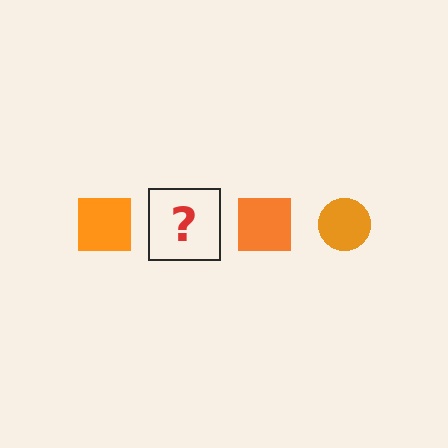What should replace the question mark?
The question mark should be replaced with an orange circle.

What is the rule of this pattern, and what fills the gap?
The rule is that the pattern cycles through square, circle shapes in orange. The gap should be filled with an orange circle.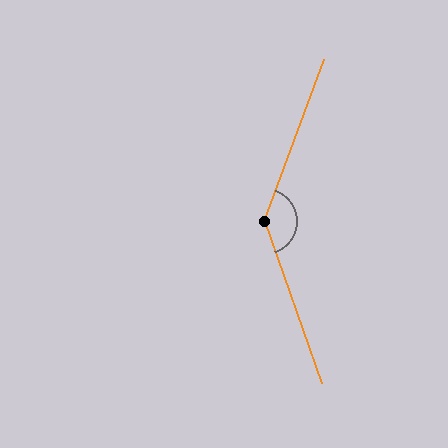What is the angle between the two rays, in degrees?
Approximately 140 degrees.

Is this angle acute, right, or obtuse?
It is obtuse.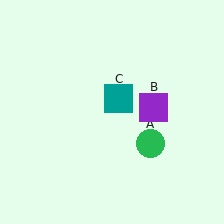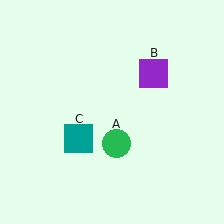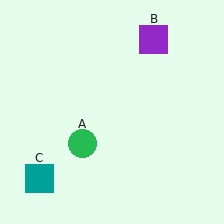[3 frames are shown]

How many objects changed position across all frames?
3 objects changed position: green circle (object A), purple square (object B), teal square (object C).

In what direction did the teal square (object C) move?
The teal square (object C) moved down and to the left.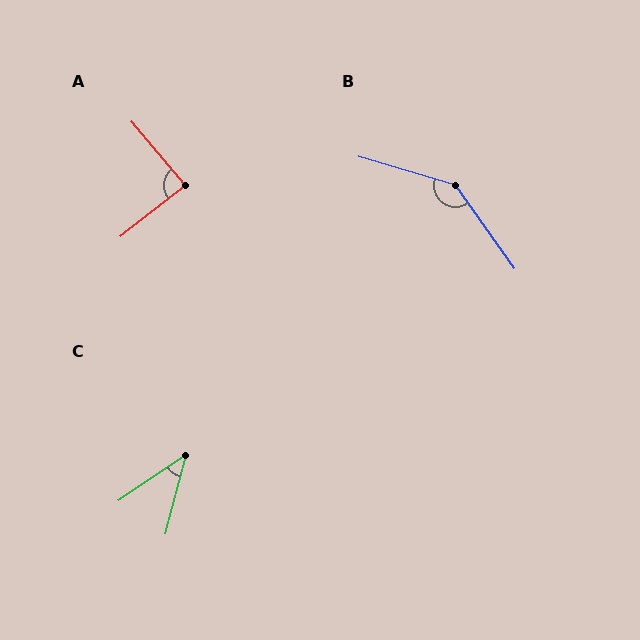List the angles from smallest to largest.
C (41°), A (88°), B (142°).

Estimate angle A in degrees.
Approximately 88 degrees.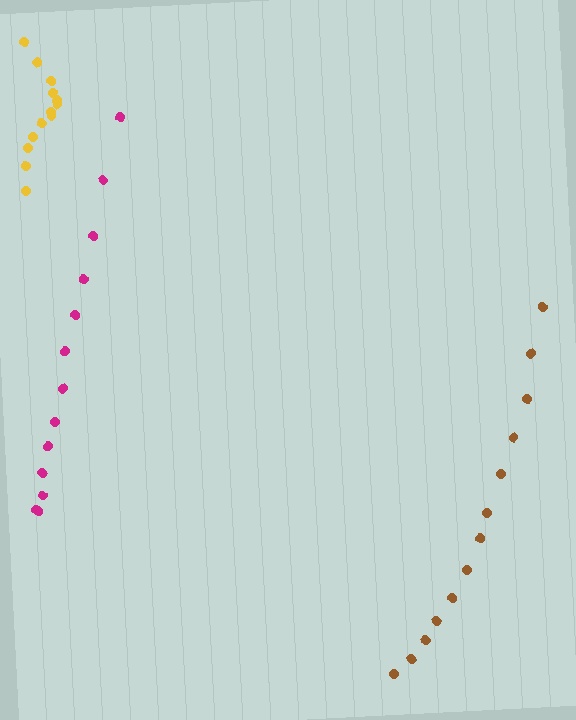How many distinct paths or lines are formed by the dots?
There are 3 distinct paths.